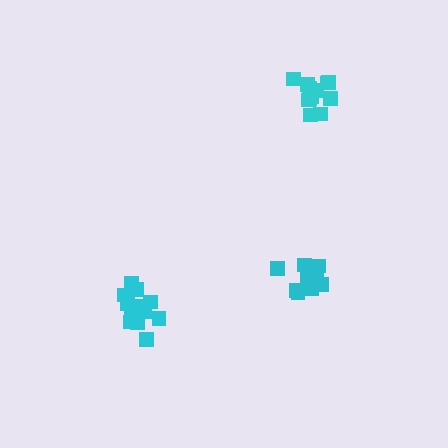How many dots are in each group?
Group 1: 12 dots, Group 2: 9 dots, Group 3: 12 dots (33 total).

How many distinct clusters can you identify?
There are 3 distinct clusters.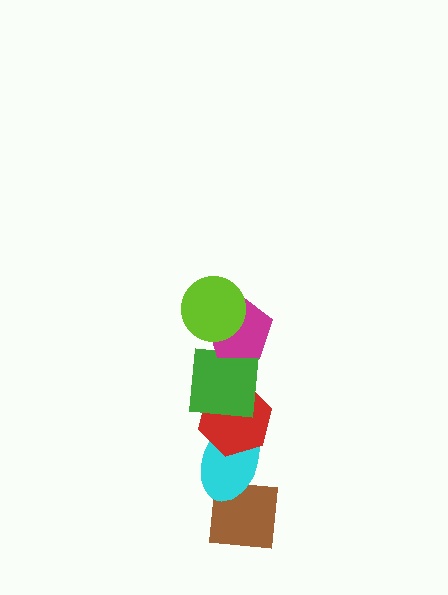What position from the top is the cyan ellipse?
The cyan ellipse is 5th from the top.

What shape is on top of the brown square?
The cyan ellipse is on top of the brown square.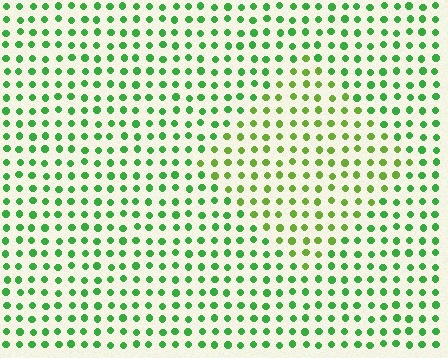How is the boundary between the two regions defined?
The boundary is defined purely by a slight shift in hue (about 31 degrees). Spacing, size, and orientation are identical on both sides.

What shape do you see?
I see a diamond.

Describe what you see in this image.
The image is filled with small green elements in a uniform arrangement. A diamond-shaped region is visible where the elements are tinted to a slightly different hue, forming a subtle color boundary.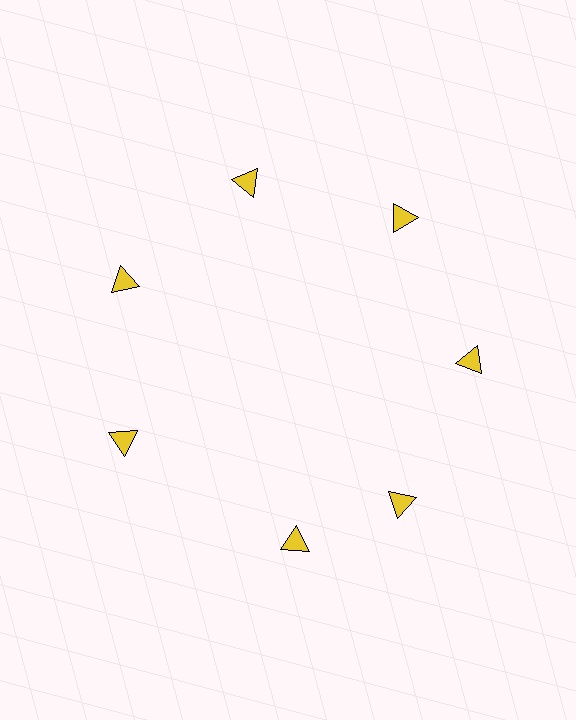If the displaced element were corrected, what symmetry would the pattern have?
It would have 7-fold rotational symmetry — the pattern would map onto itself every 51 degrees.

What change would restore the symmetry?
The symmetry would be restored by rotating it back into even spacing with its neighbors so that all 7 triangles sit at equal angles and equal distance from the center.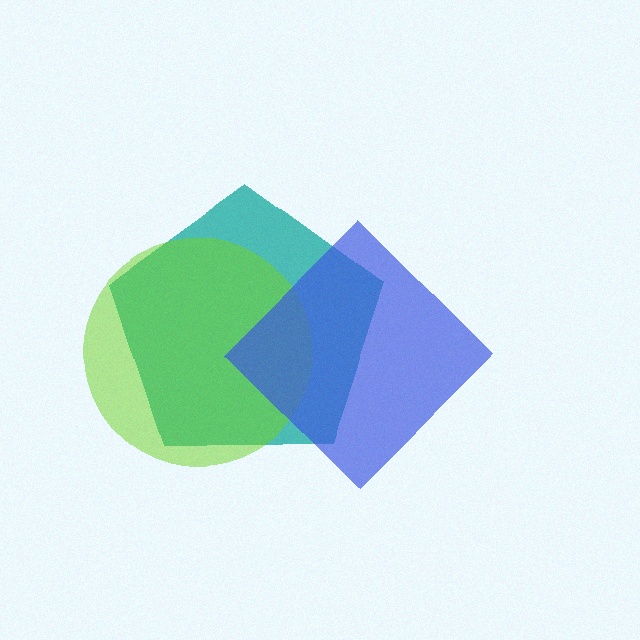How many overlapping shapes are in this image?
There are 3 overlapping shapes in the image.